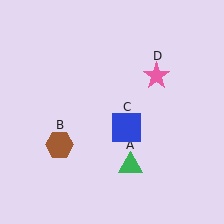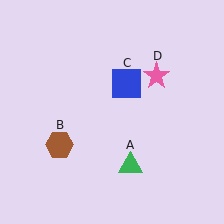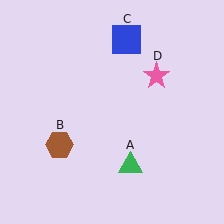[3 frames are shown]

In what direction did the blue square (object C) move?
The blue square (object C) moved up.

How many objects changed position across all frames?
1 object changed position: blue square (object C).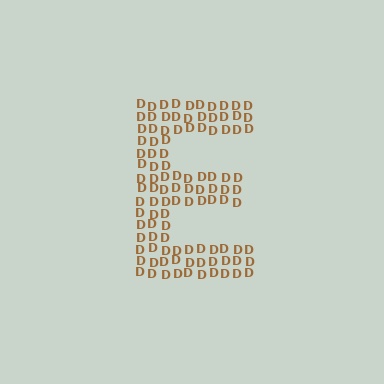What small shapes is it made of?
It is made of small letter D's.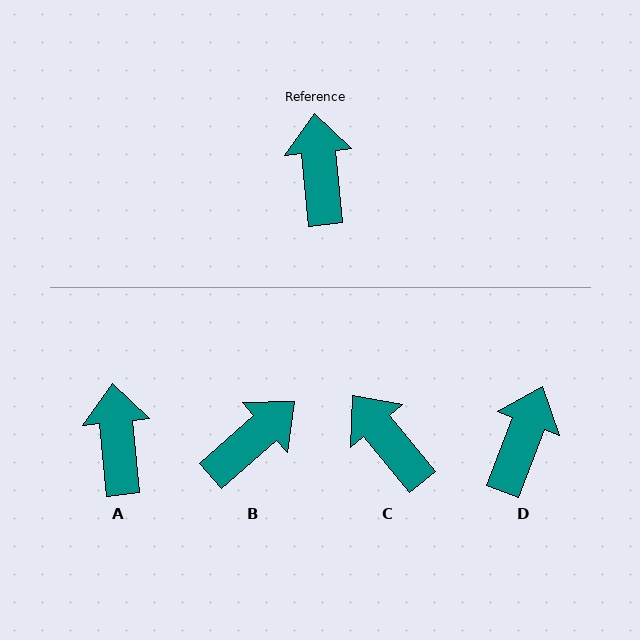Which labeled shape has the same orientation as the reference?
A.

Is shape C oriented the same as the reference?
No, it is off by about 34 degrees.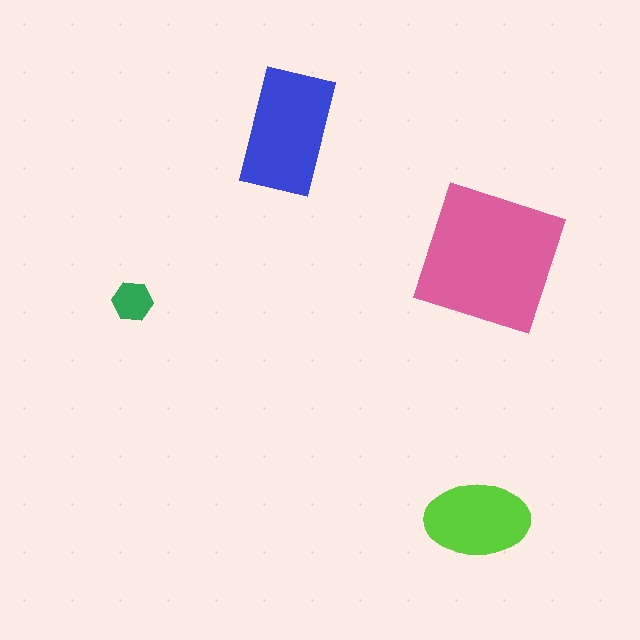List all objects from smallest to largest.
The green hexagon, the lime ellipse, the blue rectangle, the pink square.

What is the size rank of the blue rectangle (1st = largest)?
2nd.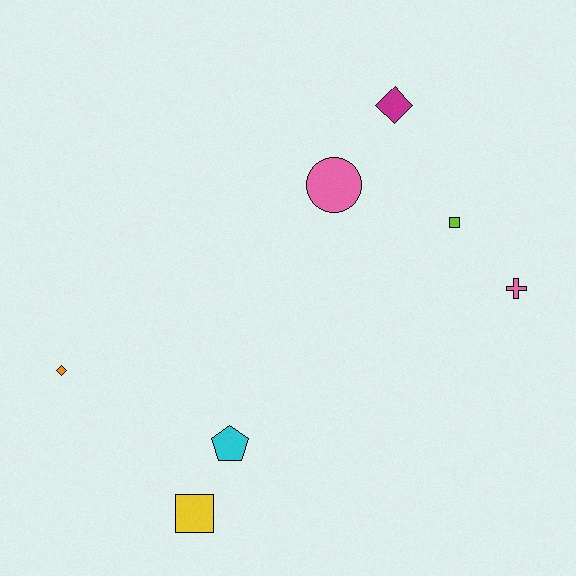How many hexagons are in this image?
There are no hexagons.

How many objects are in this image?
There are 7 objects.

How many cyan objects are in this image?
There is 1 cyan object.